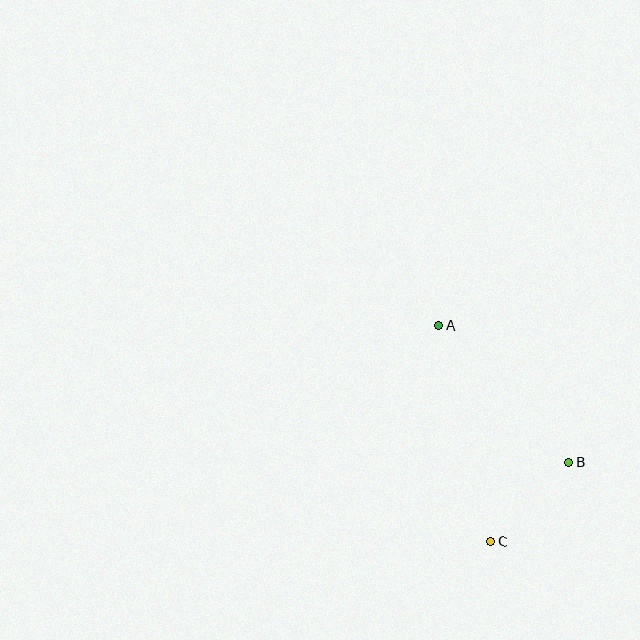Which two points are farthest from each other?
Points A and C are farthest from each other.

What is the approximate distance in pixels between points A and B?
The distance between A and B is approximately 189 pixels.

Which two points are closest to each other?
Points B and C are closest to each other.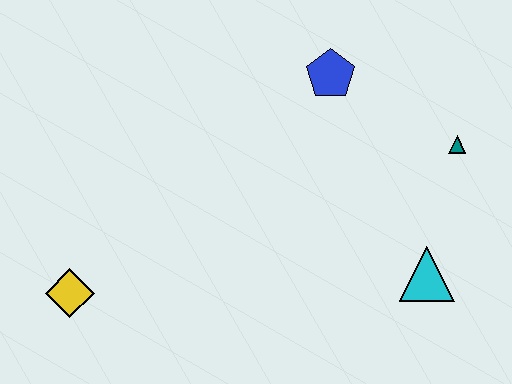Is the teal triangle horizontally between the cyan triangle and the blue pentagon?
No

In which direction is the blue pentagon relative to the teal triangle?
The blue pentagon is to the left of the teal triangle.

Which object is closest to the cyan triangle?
The teal triangle is closest to the cyan triangle.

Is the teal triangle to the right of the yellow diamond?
Yes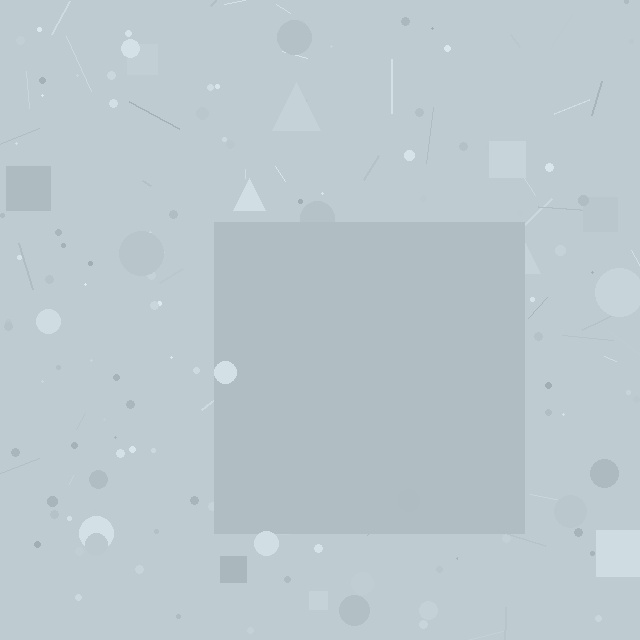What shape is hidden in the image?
A square is hidden in the image.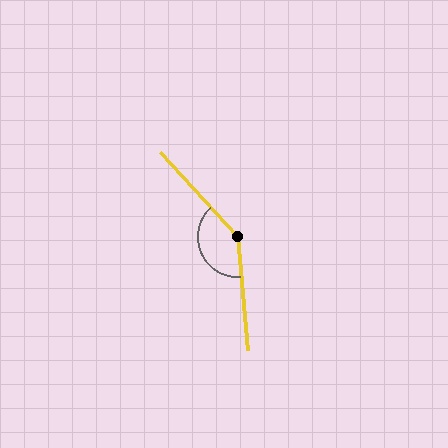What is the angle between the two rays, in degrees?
Approximately 142 degrees.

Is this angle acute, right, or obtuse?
It is obtuse.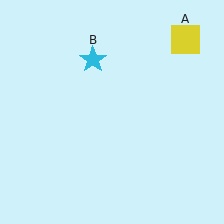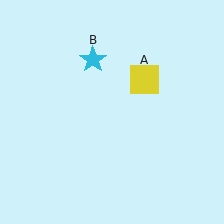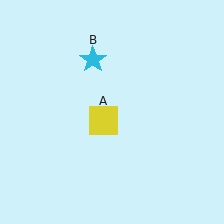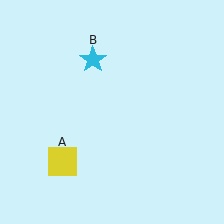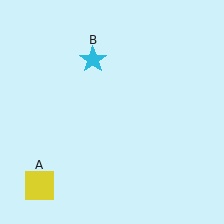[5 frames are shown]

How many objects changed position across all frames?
1 object changed position: yellow square (object A).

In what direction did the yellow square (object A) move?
The yellow square (object A) moved down and to the left.